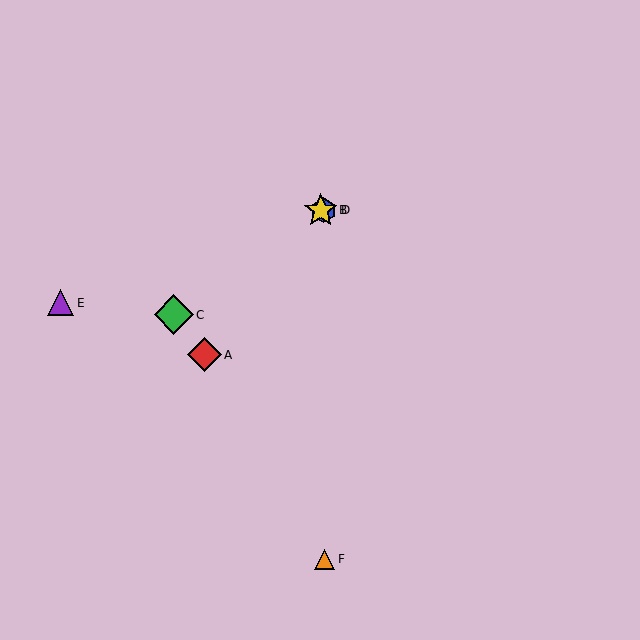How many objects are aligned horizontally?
2 objects (B, D) are aligned horizontally.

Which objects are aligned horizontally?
Objects B, D are aligned horizontally.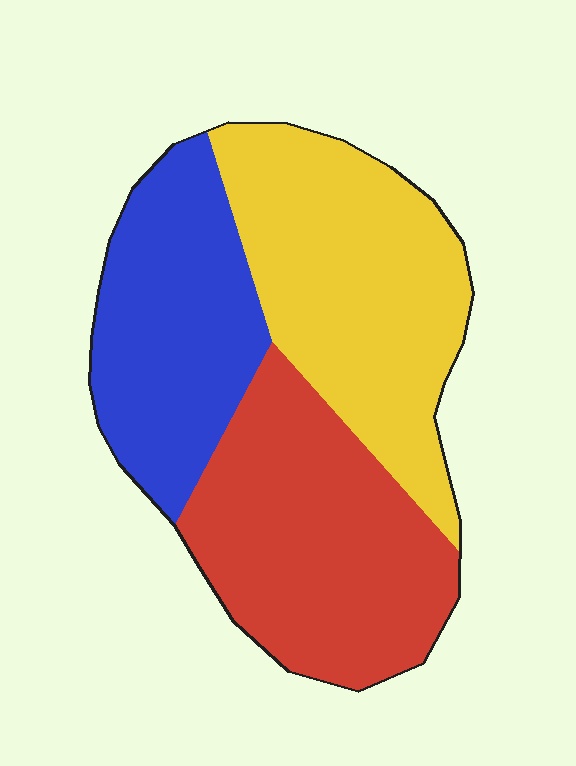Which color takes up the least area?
Blue, at roughly 30%.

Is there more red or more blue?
Red.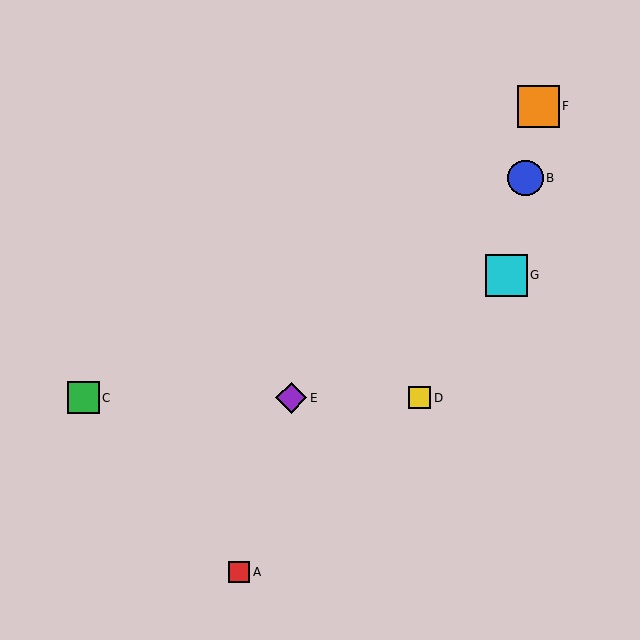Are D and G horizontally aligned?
No, D is at y≈398 and G is at y≈275.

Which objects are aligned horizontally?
Objects C, D, E are aligned horizontally.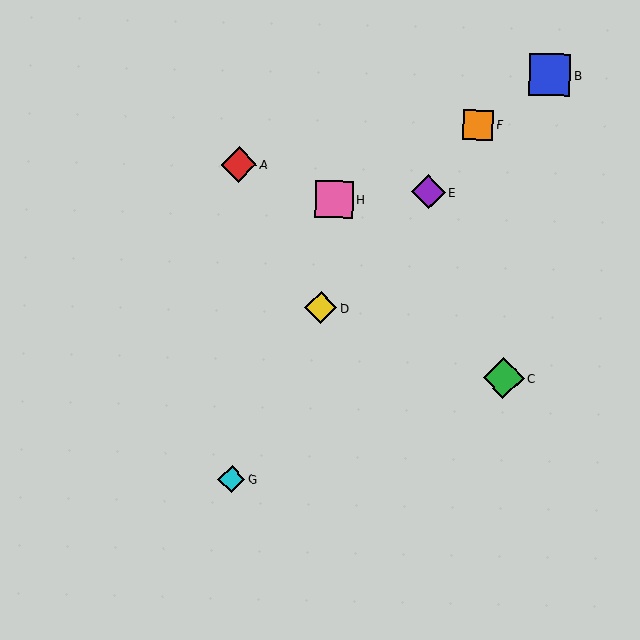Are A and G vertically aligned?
Yes, both are at x≈239.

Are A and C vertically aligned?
No, A is at x≈239 and C is at x≈503.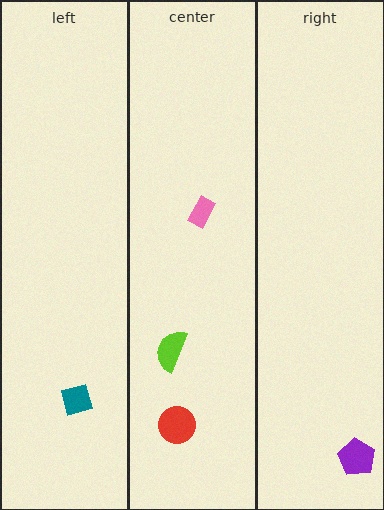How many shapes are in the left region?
1.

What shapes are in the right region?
The purple pentagon.